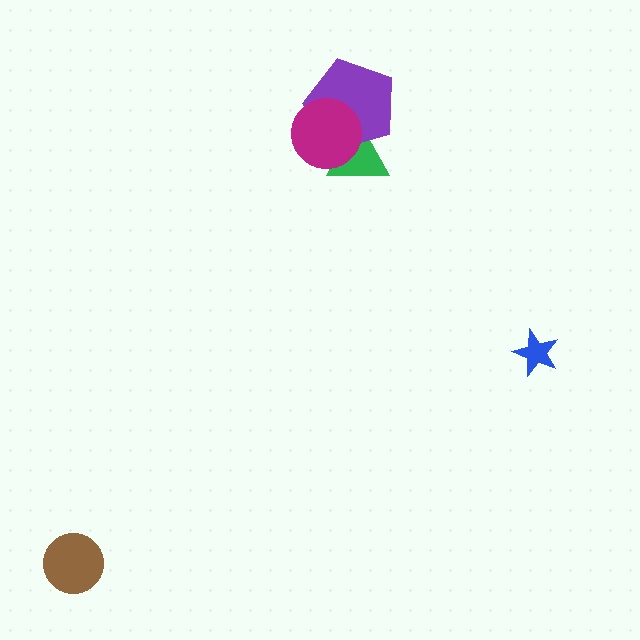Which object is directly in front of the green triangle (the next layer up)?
The purple pentagon is directly in front of the green triangle.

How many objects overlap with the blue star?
0 objects overlap with the blue star.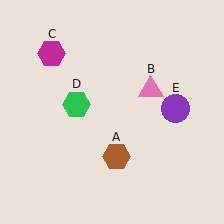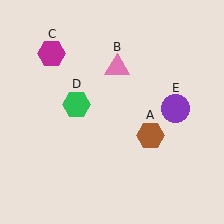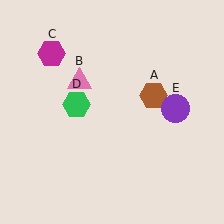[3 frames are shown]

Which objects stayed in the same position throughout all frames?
Magenta hexagon (object C) and green hexagon (object D) and purple circle (object E) remained stationary.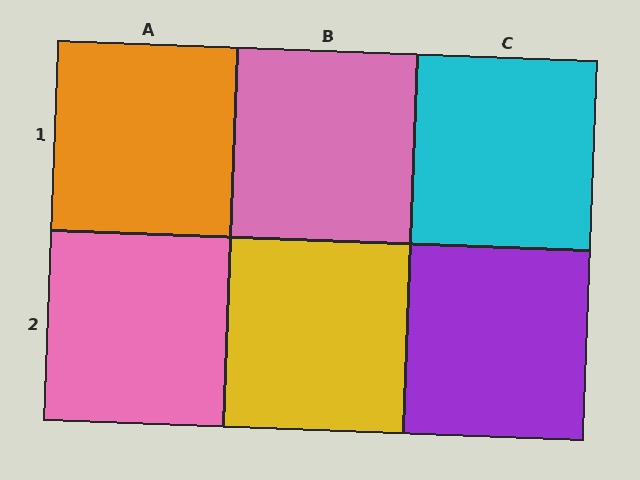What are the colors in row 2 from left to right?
Pink, yellow, purple.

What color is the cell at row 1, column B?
Pink.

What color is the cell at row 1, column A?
Orange.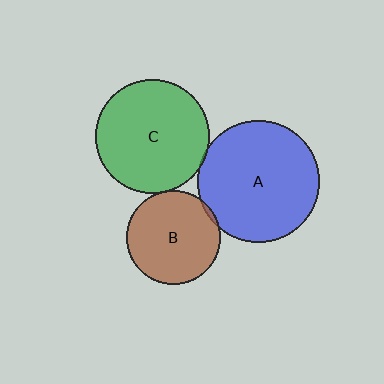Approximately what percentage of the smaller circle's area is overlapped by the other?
Approximately 5%.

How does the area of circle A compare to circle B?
Approximately 1.7 times.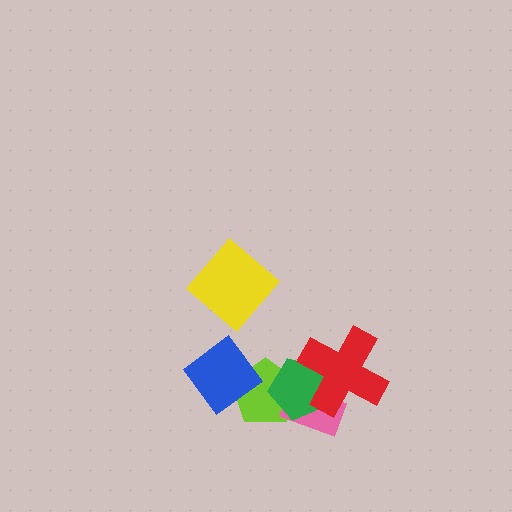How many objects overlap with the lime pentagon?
3 objects overlap with the lime pentagon.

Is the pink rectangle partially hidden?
Yes, it is partially covered by another shape.